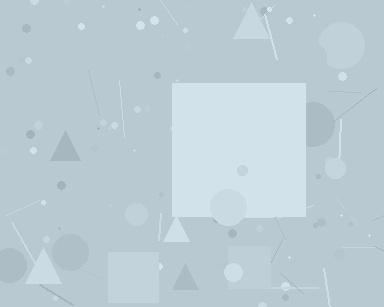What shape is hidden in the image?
A square is hidden in the image.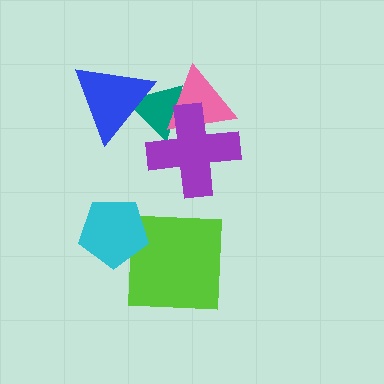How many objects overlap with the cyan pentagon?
1 object overlaps with the cyan pentagon.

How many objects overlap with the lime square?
1 object overlaps with the lime square.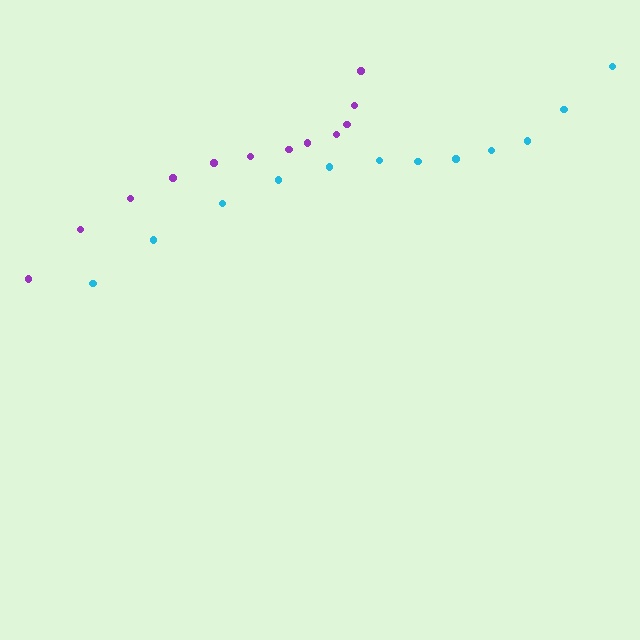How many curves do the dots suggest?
There are 2 distinct paths.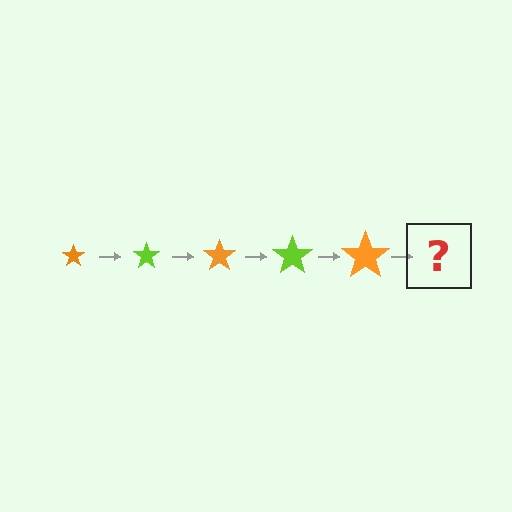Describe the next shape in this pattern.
It should be a lime star, larger than the previous one.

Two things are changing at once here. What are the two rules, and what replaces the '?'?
The two rules are that the star grows larger each step and the color cycles through orange and lime. The '?' should be a lime star, larger than the previous one.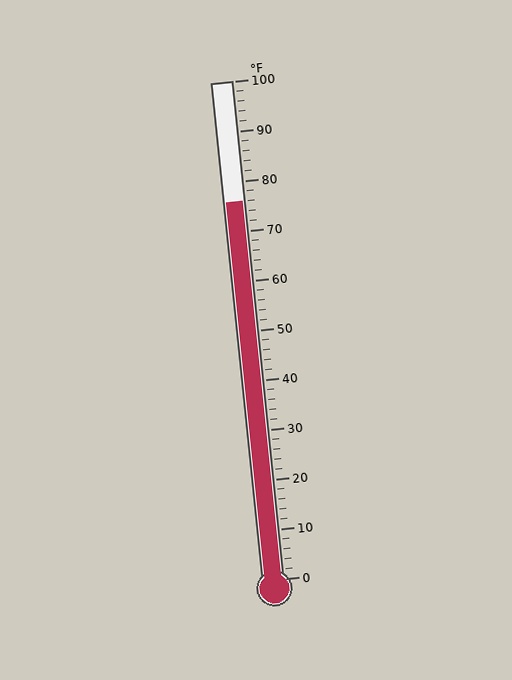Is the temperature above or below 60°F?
The temperature is above 60°F.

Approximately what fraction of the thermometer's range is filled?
The thermometer is filled to approximately 75% of its range.